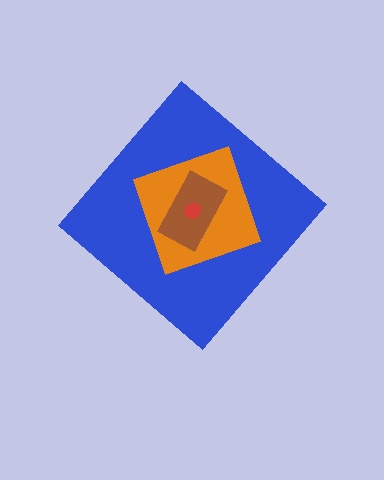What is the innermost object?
The red hexagon.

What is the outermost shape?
The blue diamond.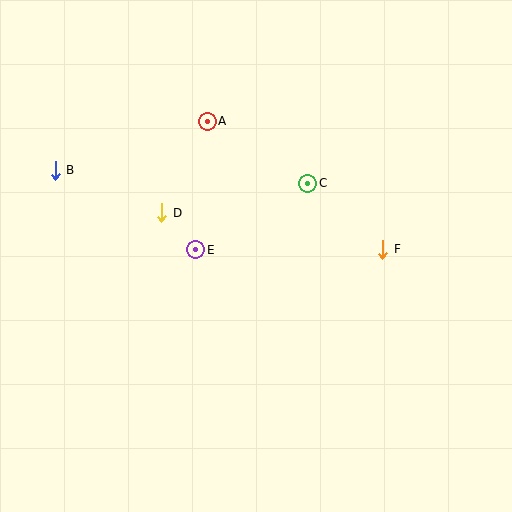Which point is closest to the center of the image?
Point E at (196, 250) is closest to the center.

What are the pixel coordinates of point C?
Point C is at (308, 183).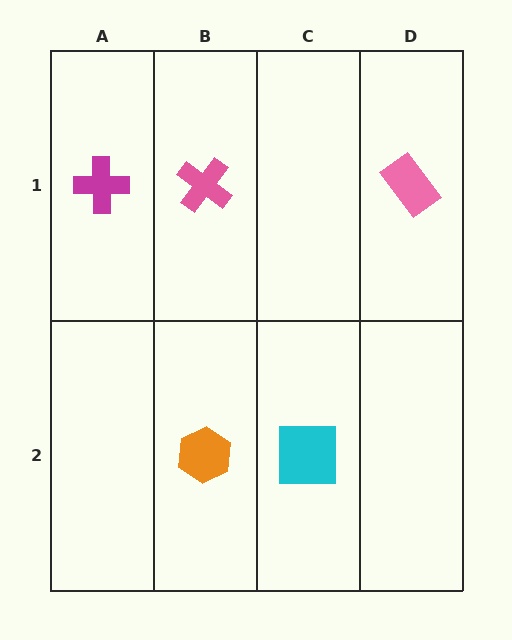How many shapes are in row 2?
2 shapes.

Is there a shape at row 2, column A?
No, that cell is empty.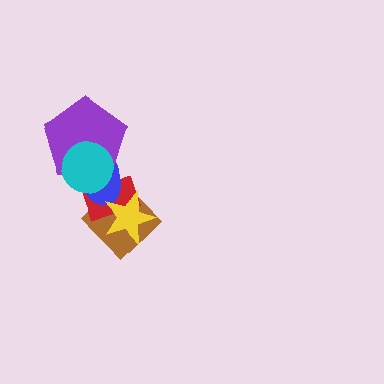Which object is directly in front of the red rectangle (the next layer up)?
The blue ellipse is directly in front of the red rectangle.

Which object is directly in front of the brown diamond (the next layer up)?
The red rectangle is directly in front of the brown diamond.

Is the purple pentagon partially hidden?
Yes, it is partially covered by another shape.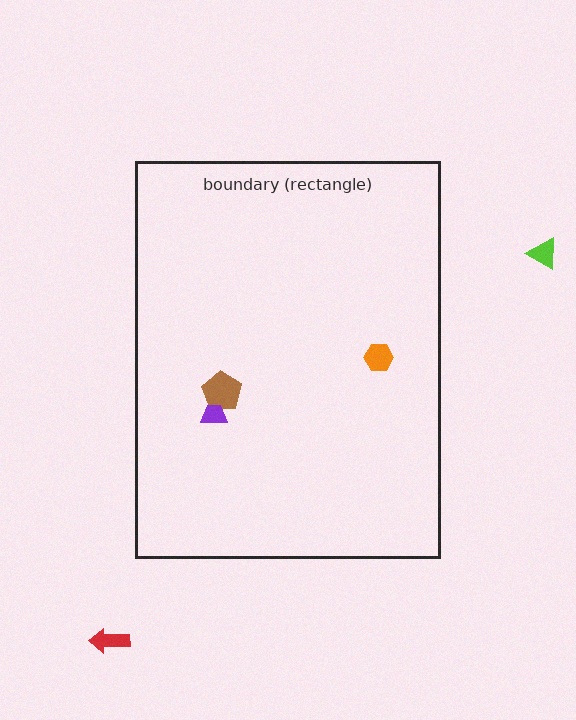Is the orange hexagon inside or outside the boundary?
Inside.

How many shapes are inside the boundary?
3 inside, 2 outside.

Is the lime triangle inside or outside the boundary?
Outside.